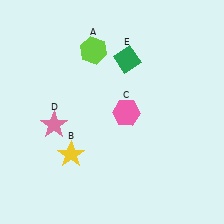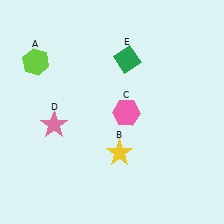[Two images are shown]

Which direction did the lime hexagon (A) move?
The lime hexagon (A) moved left.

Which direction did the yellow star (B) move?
The yellow star (B) moved right.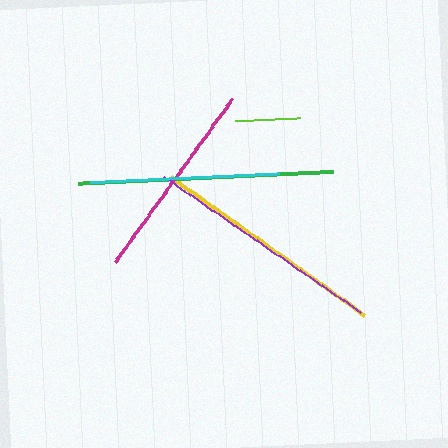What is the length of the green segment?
The green segment is approximately 254 pixels long.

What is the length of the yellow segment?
The yellow segment is approximately 238 pixels long.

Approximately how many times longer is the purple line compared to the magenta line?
The purple line is approximately 1.2 times the length of the magenta line.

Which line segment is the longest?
The green line is the longest at approximately 254 pixels.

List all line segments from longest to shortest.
From longest to shortest: green, purple, yellow, magenta, cyan, lime.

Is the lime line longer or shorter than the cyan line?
The cyan line is longer than the lime line.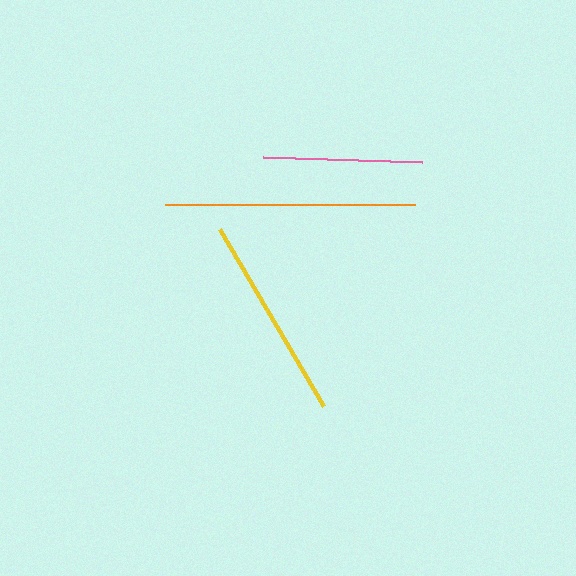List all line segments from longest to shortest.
From longest to shortest: orange, yellow, pink.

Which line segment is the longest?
The orange line is the longest at approximately 250 pixels.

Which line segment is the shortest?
The pink line is the shortest at approximately 159 pixels.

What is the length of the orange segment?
The orange segment is approximately 250 pixels long.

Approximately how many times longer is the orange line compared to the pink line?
The orange line is approximately 1.6 times the length of the pink line.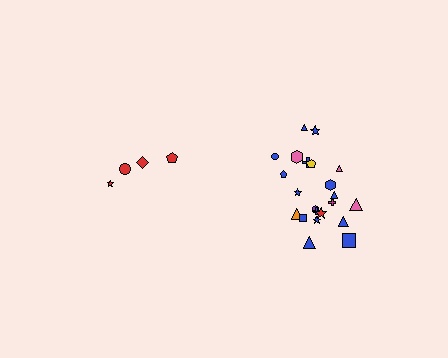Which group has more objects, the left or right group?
The right group.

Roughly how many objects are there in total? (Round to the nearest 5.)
Roughly 25 objects in total.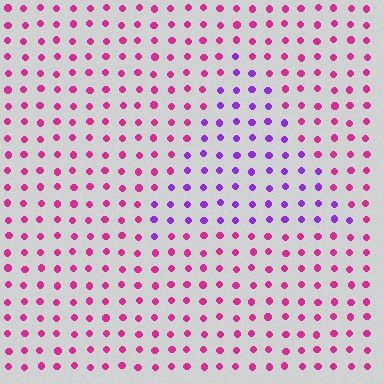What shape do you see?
I see a triangle.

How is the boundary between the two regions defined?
The boundary is defined purely by a slight shift in hue (about 46 degrees). Spacing, size, and orientation are identical on both sides.